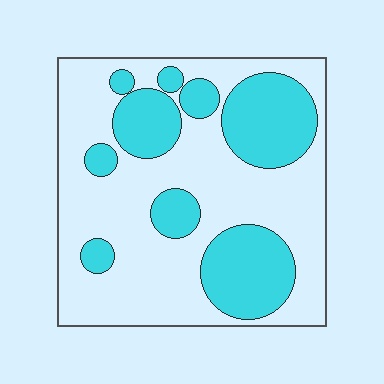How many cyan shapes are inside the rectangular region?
9.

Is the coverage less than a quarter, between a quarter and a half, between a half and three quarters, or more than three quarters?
Between a quarter and a half.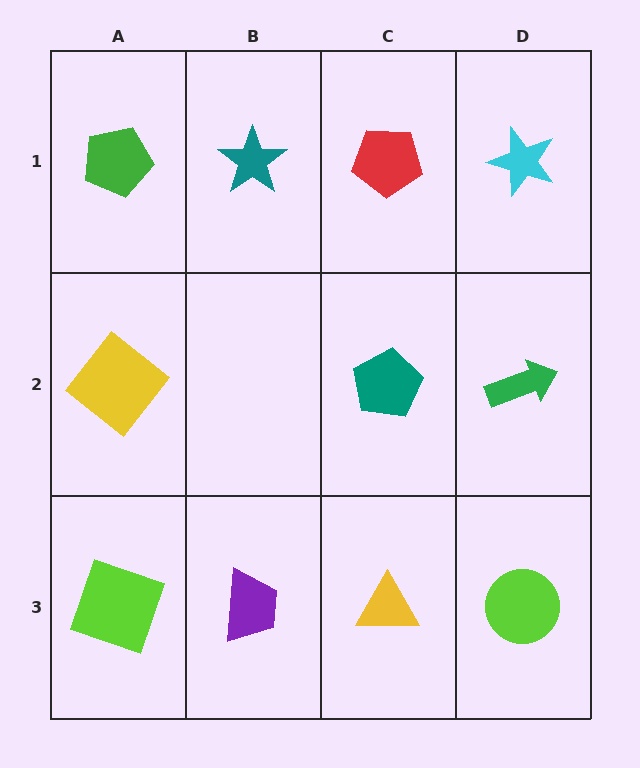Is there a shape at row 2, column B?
No, that cell is empty.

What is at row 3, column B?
A purple trapezoid.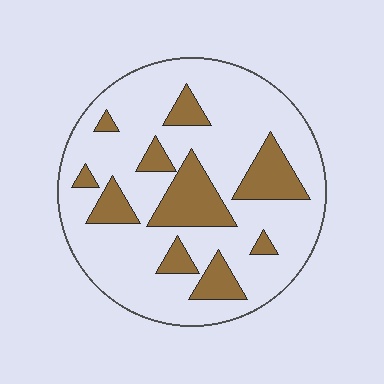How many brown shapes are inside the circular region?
10.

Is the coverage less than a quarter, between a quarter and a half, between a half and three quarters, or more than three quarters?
Less than a quarter.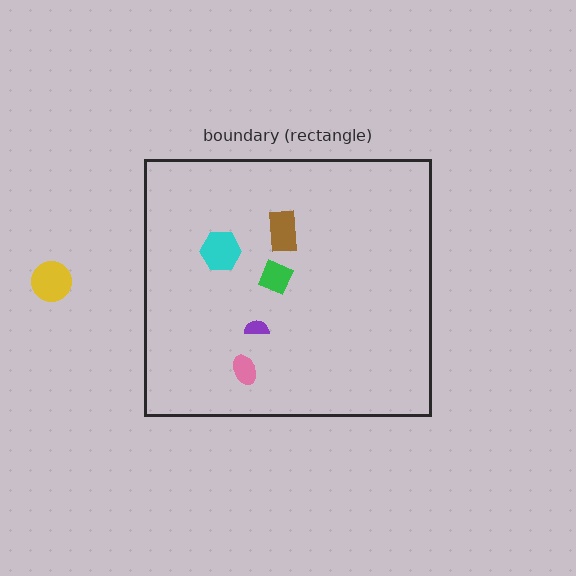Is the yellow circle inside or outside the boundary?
Outside.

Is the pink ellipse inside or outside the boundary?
Inside.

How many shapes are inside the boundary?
5 inside, 1 outside.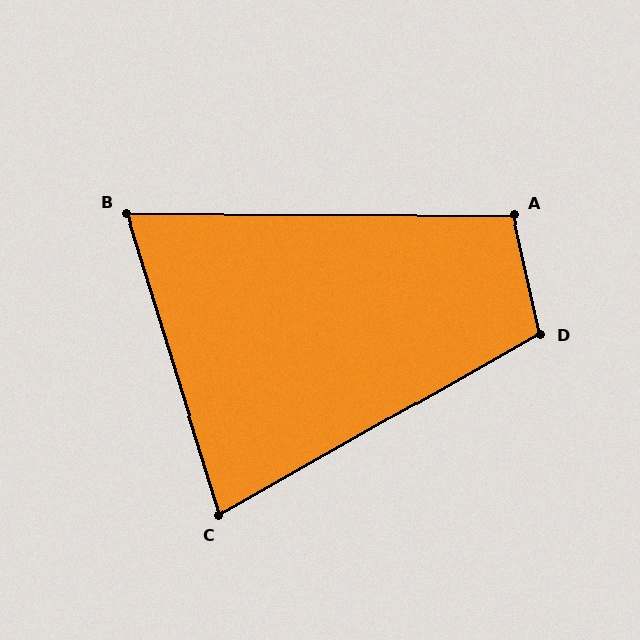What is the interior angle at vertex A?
Approximately 102 degrees (obtuse).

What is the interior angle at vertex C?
Approximately 78 degrees (acute).